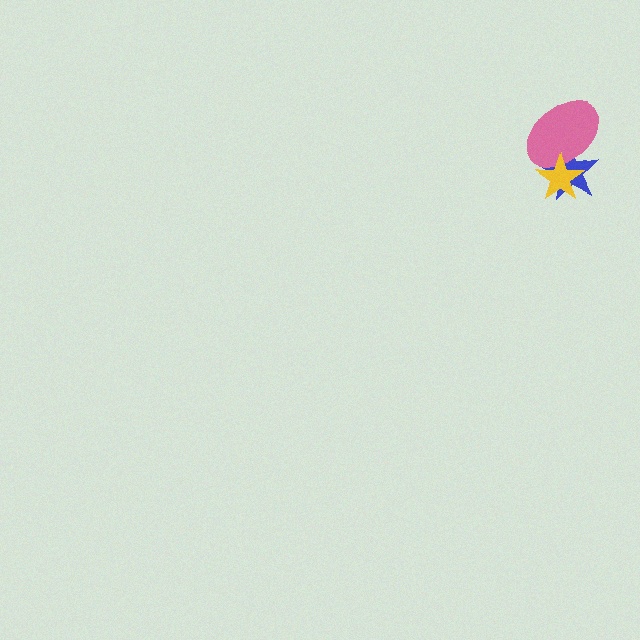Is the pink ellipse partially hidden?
Yes, it is partially covered by another shape.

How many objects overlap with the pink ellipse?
2 objects overlap with the pink ellipse.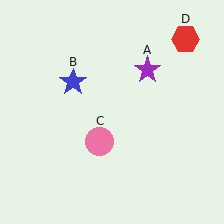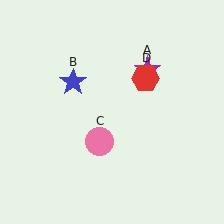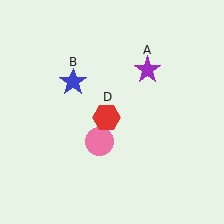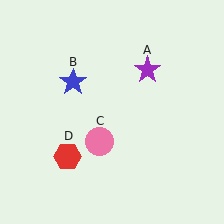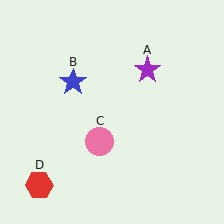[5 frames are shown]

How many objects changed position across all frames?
1 object changed position: red hexagon (object D).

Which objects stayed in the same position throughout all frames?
Purple star (object A) and blue star (object B) and pink circle (object C) remained stationary.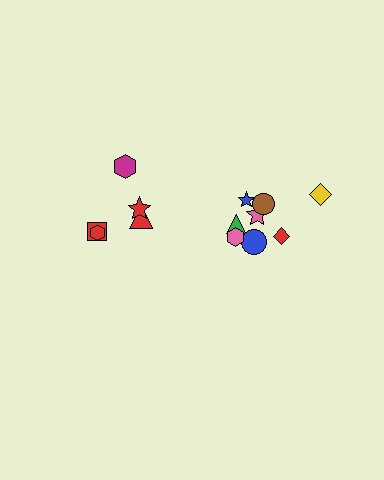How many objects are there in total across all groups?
There are 13 objects.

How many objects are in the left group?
There are 5 objects.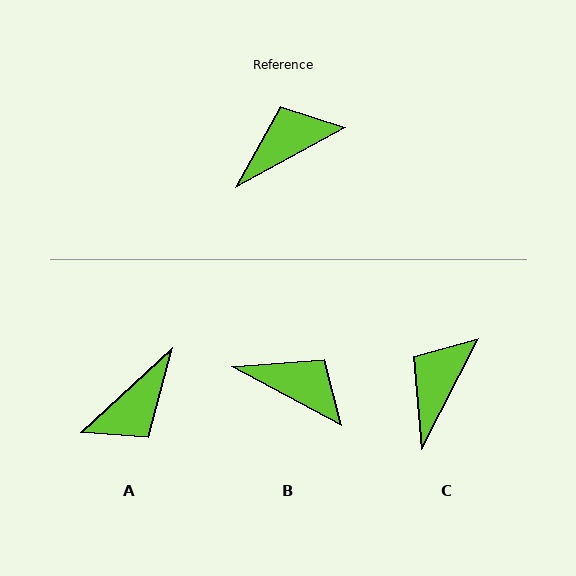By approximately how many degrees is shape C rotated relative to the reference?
Approximately 34 degrees counter-clockwise.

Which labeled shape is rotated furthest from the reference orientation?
A, about 166 degrees away.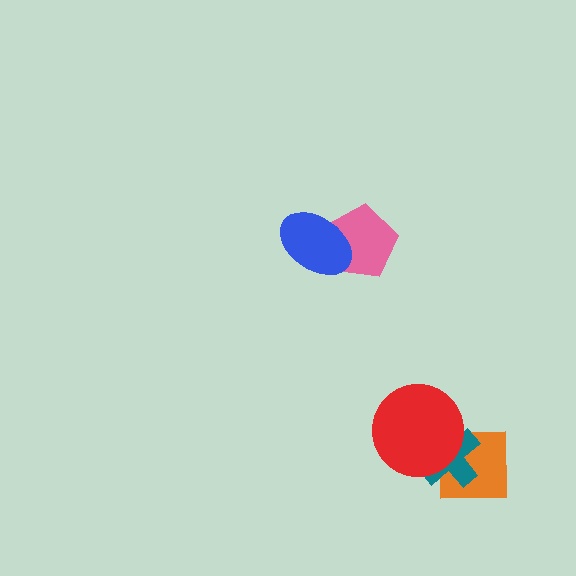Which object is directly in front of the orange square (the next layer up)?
The teal cross is directly in front of the orange square.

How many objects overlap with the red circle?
2 objects overlap with the red circle.